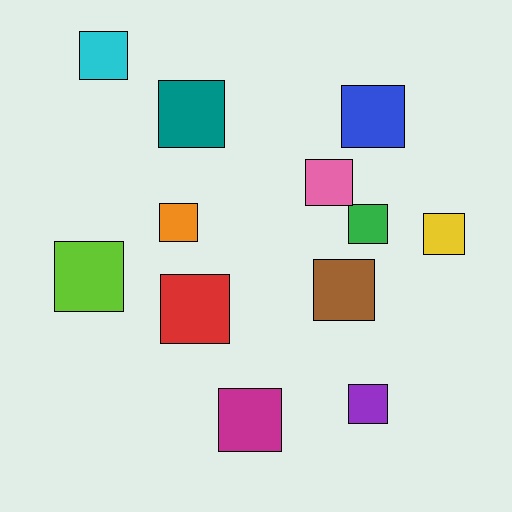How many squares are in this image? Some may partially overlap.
There are 12 squares.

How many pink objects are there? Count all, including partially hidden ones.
There is 1 pink object.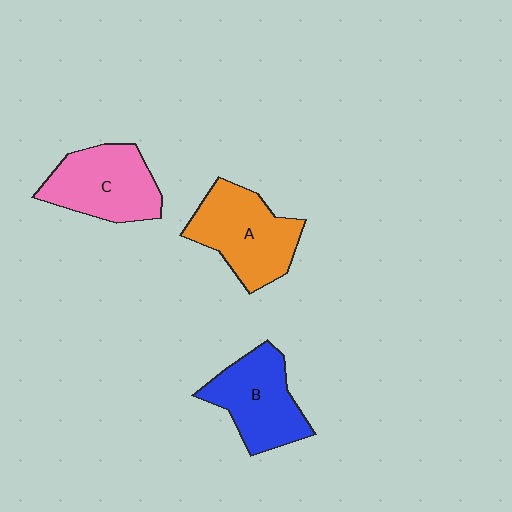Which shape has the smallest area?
Shape B (blue).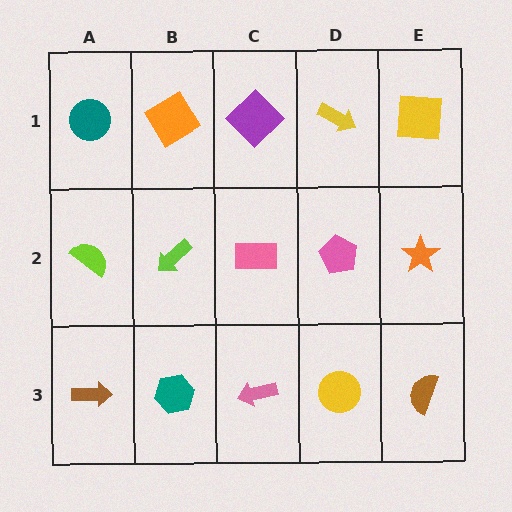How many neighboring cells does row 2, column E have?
3.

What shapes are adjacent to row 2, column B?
An orange diamond (row 1, column B), a teal hexagon (row 3, column B), a lime semicircle (row 2, column A), a pink rectangle (row 2, column C).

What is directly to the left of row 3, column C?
A teal hexagon.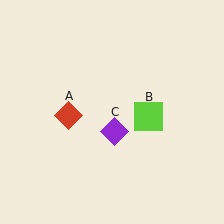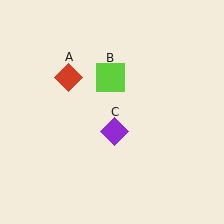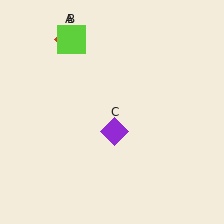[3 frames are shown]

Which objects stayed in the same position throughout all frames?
Purple diamond (object C) remained stationary.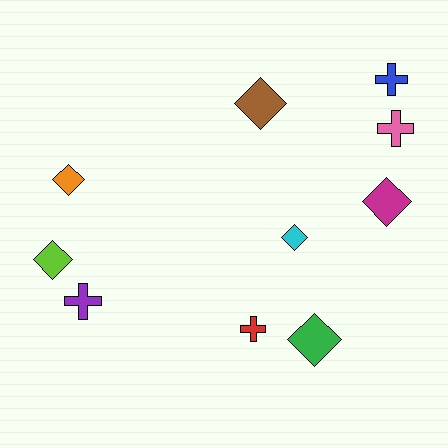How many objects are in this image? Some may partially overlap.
There are 10 objects.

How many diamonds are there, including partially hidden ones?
There are 6 diamonds.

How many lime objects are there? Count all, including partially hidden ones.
There is 1 lime object.